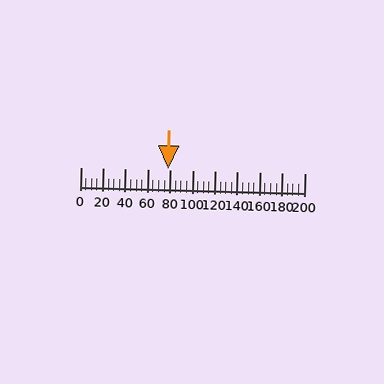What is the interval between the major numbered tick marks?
The major tick marks are spaced 20 units apart.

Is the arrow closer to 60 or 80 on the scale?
The arrow is closer to 80.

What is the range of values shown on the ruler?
The ruler shows values from 0 to 200.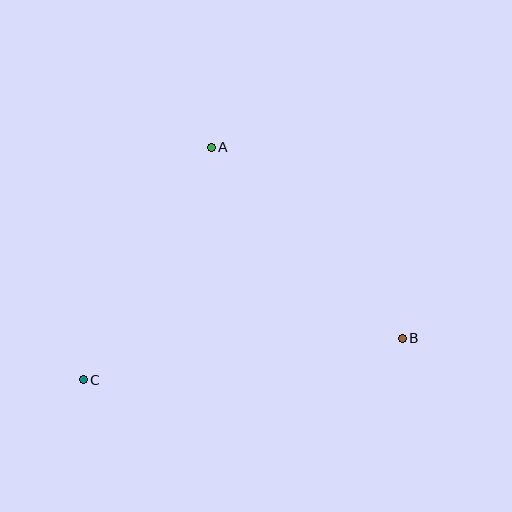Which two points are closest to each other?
Points A and C are closest to each other.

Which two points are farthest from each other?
Points B and C are farthest from each other.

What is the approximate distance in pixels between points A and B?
The distance between A and B is approximately 270 pixels.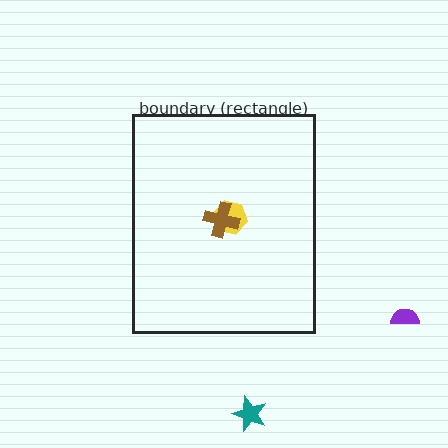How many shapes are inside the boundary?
2 inside, 2 outside.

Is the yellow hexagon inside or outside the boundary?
Inside.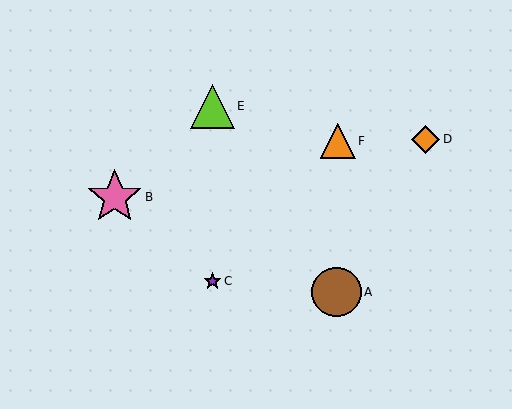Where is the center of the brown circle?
The center of the brown circle is at (336, 292).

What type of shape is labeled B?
Shape B is a pink star.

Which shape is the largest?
The pink star (labeled B) is the largest.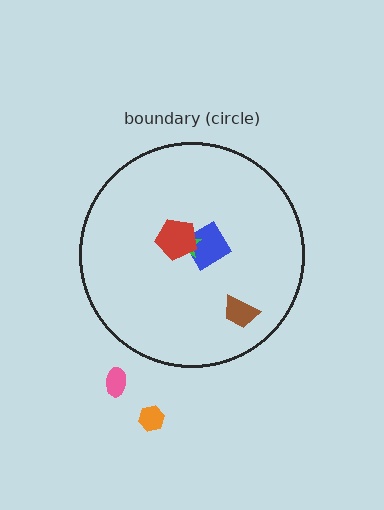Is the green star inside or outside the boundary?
Inside.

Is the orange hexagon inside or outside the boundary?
Outside.